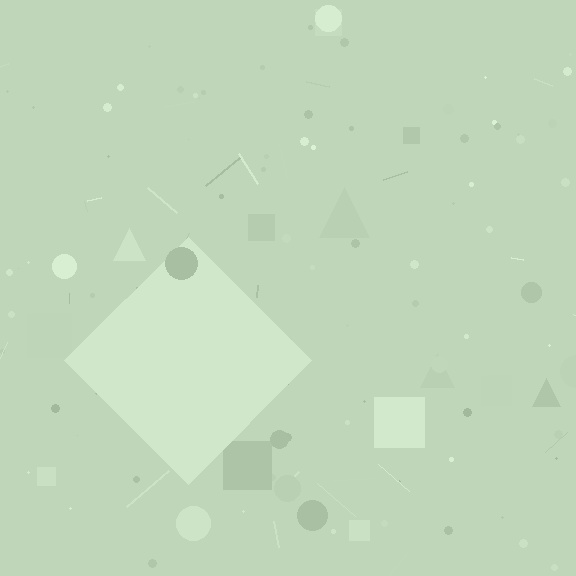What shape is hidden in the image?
A diamond is hidden in the image.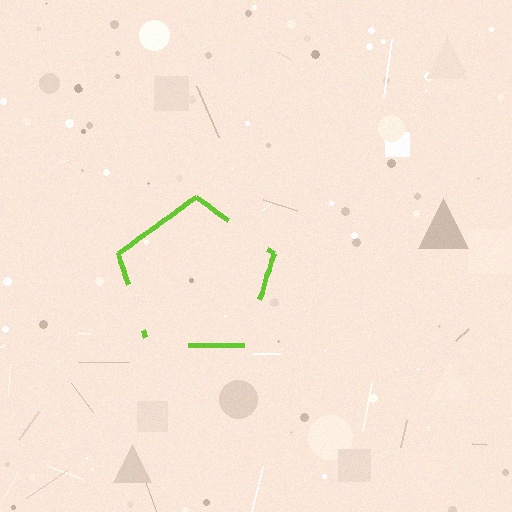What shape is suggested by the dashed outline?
The dashed outline suggests a pentagon.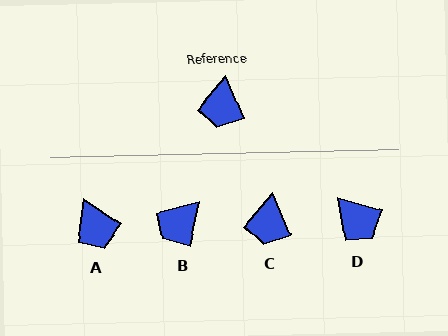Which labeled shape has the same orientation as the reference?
C.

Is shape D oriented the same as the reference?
No, it is off by about 50 degrees.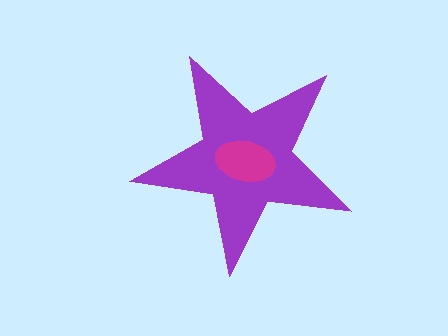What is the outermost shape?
The purple star.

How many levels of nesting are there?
2.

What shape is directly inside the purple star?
The magenta ellipse.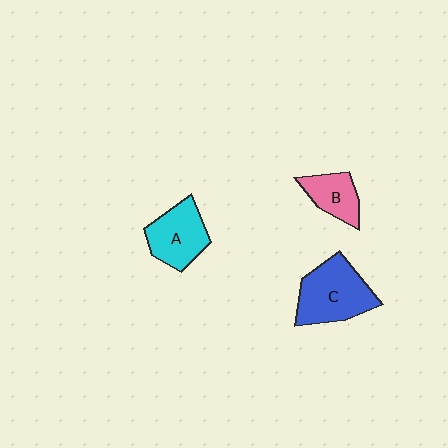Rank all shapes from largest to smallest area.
From largest to smallest: C (blue), A (cyan), B (pink).